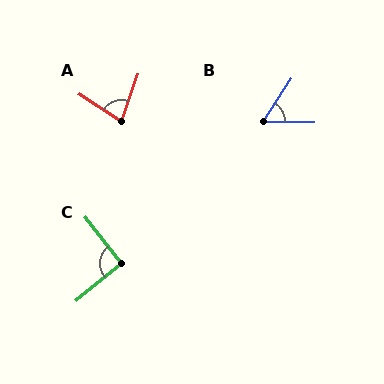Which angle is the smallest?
B, at approximately 56 degrees.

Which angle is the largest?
C, at approximately 92 degrees.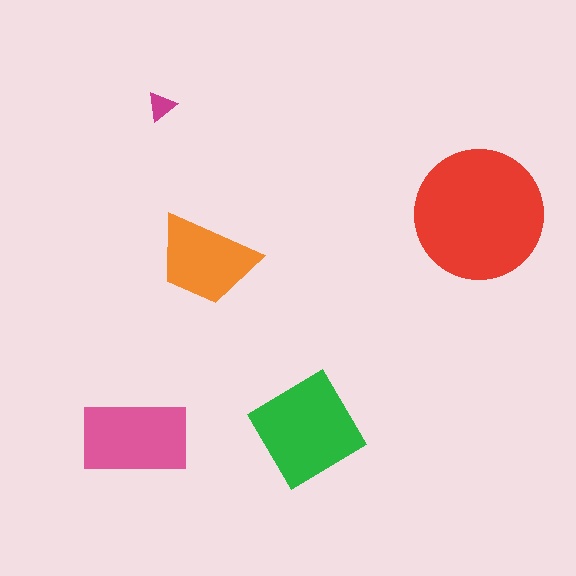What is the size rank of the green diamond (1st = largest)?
2nd.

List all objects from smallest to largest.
The magenta triangle, the orange trapezoid, the pink rectangle, the green diamond, the red circle.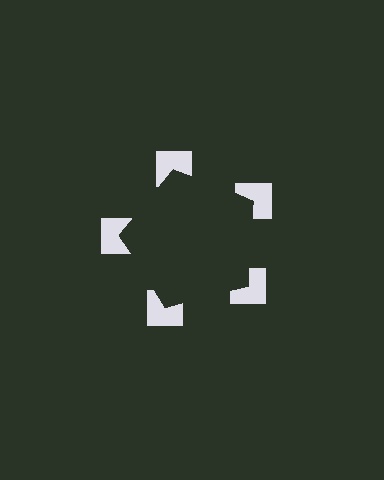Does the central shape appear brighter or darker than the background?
It typically appears slightly darker than the background, even though no actual brightness change is drawn.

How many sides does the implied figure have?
5 sides.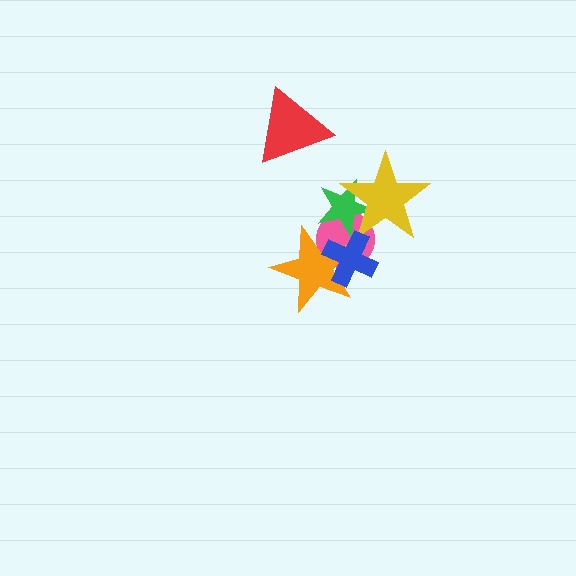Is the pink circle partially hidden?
Yes, it is partially covered by another shape.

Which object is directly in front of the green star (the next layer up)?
The yellow star is directly in front of the green star.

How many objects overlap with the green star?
4 objects overlap with the green star.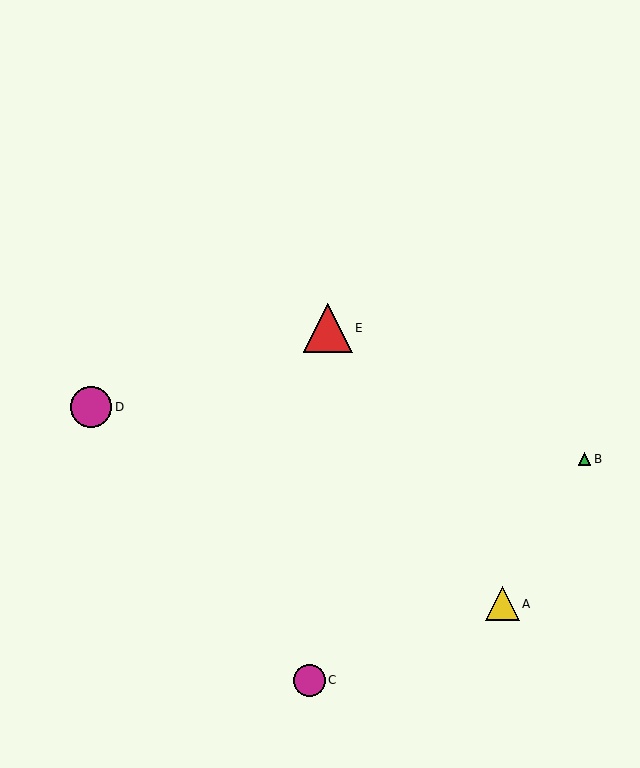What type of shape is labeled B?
Shape B is a green triangle.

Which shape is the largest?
The red triangle (labeled E) is the largest.